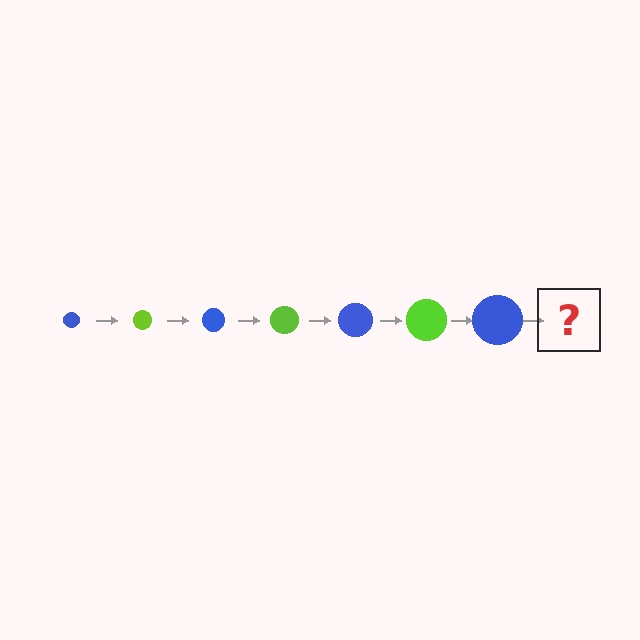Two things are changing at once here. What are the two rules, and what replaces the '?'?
The two rules are that the circle grows larger each step and the color cycles through blue and lime. The '?' should be a lime circle, larger than the previous one.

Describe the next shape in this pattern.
It should be a lime circle, larger than the previous one.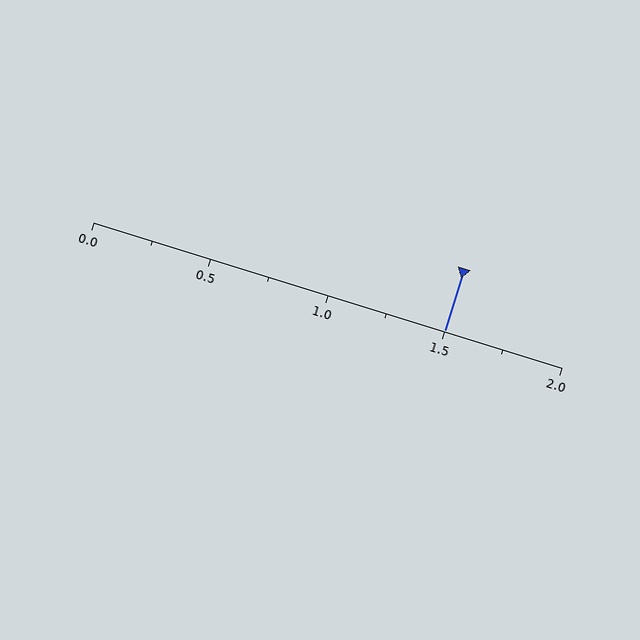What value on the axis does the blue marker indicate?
The marker indicates approximately 1.5.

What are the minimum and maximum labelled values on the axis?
The axis runs from 0.0 to 2.0.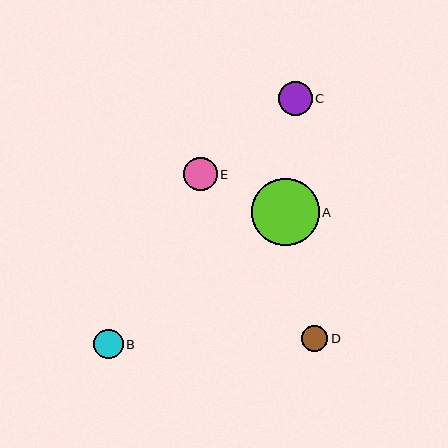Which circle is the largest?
Circle A is the largest with a size of approximately 68 pixels.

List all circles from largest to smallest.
From largest to smallest: A, C, E, B, D.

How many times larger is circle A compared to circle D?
Circle A is approximately 2.6 times the size of circle D.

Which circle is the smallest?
Circle D is the smallest with a size of approximately 26 pixels.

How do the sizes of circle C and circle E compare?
Circle C and circle E are approximately the same size.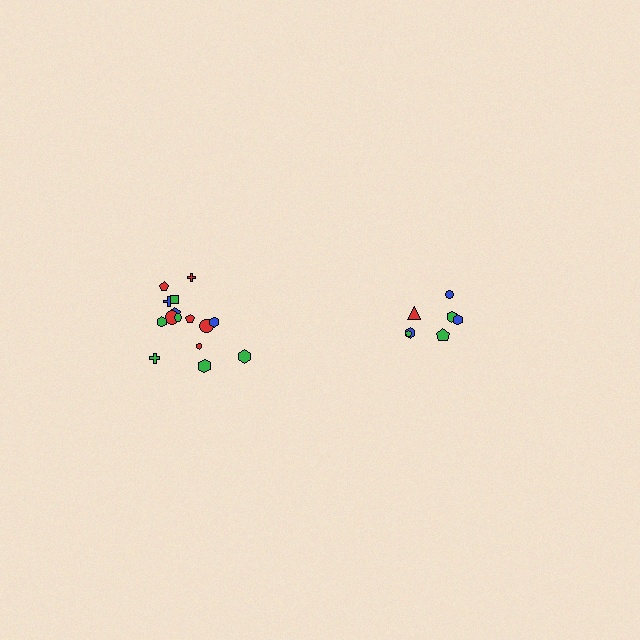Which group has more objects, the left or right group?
The left group.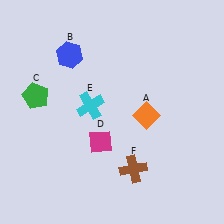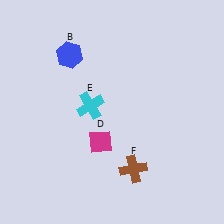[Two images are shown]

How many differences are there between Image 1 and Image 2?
There are 2 differences between the two images.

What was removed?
The green pentagon (C), the orange diamond (A) were removed in Image 2.